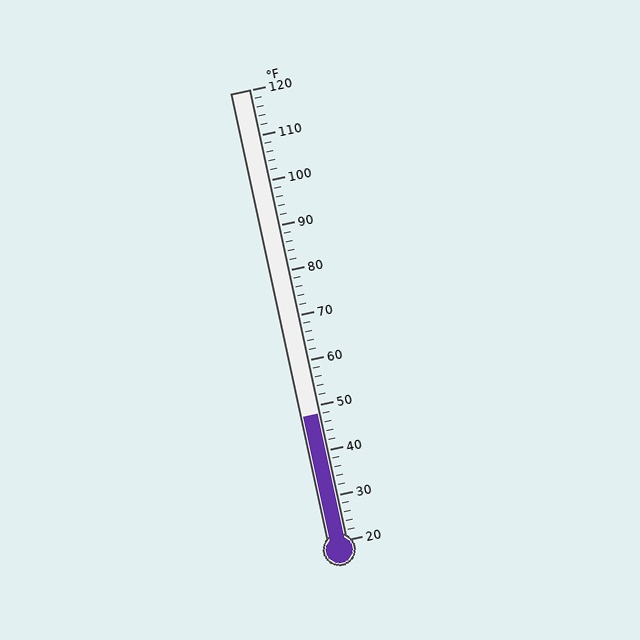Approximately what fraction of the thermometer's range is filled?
The thermometer is filled to approximately 30% of its range.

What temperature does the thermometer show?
The thermometer shows approximately 48°F.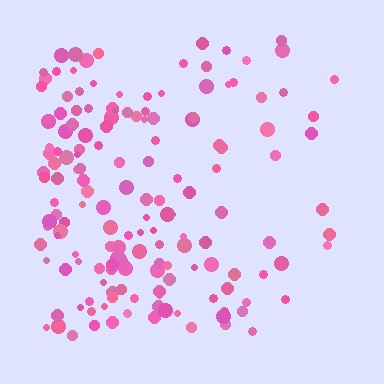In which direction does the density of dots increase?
From right to left, with the left side densest.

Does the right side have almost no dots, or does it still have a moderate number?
Still a moderate number, just noticeably fewer than the left.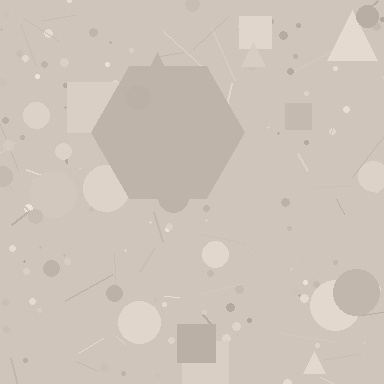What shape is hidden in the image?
A hexagon is hidden in the image.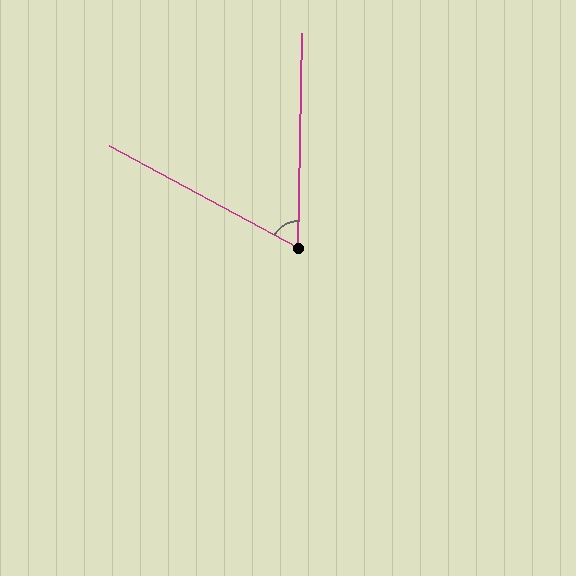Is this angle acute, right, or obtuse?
It is acute.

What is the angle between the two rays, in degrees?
Approximately 63 degrees.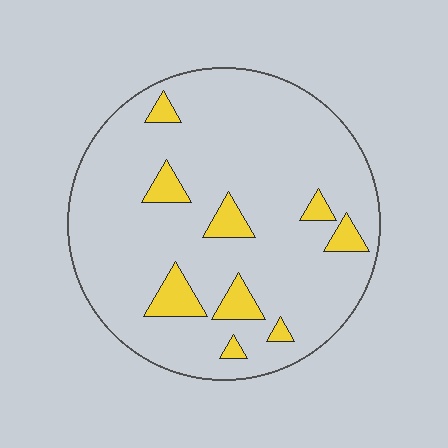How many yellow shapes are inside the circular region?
9.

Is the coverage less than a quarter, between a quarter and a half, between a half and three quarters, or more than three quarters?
Less than a quarter.